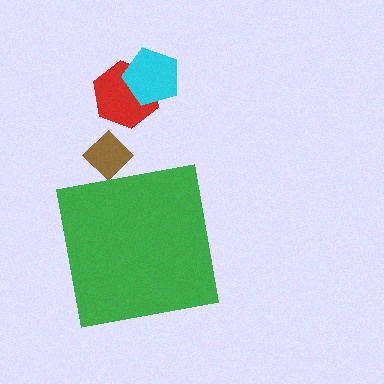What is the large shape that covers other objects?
A green square.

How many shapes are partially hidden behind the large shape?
1 shape is partially hidden.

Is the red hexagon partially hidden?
No, the red hexagon is fully visible.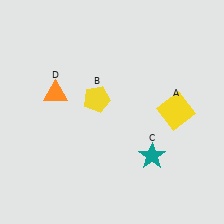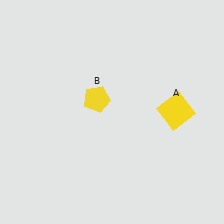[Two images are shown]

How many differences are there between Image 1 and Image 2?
There are 2 differences between the two images.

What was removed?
The orange triangle (D), the teal star (C) were removed in Image 2.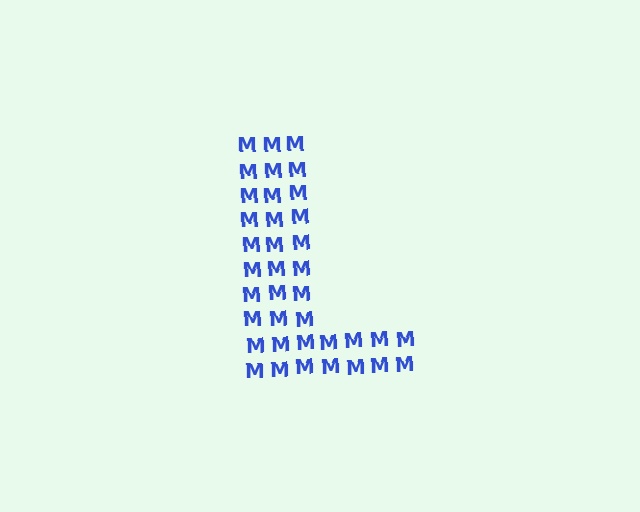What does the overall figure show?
The overall figure shows the letter L.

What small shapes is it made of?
It is made of small letter M's.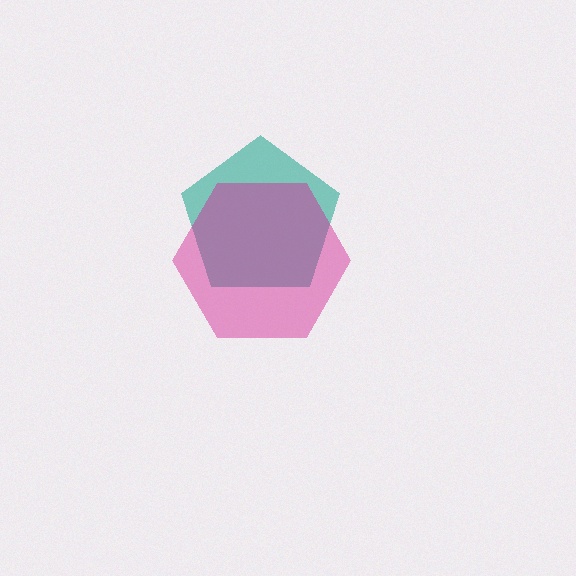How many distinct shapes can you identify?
There are 2 distinct shapes: a teal pentagon, a magenta hexagon.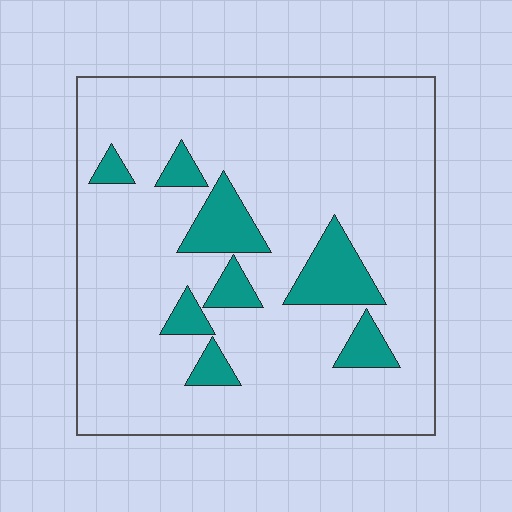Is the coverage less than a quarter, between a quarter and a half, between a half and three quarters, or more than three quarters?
Less than a quarter.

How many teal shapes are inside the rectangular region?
8.